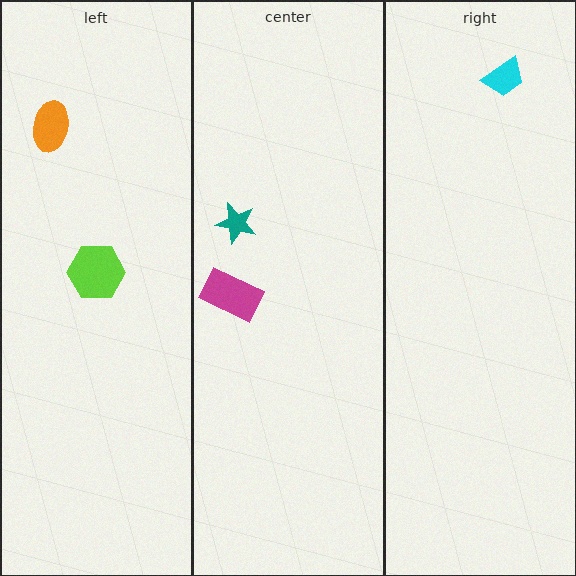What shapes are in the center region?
The magenta rectangle, the teal star.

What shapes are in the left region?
The lime hexagon, the orange ellipse.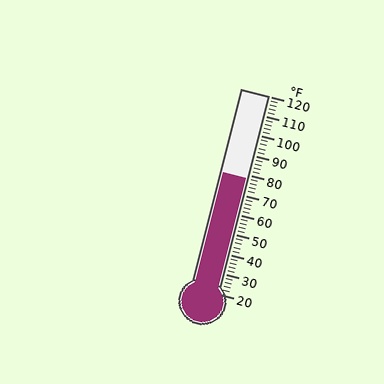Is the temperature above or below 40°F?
The temperature is above 40°F.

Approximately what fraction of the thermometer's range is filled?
The thermometer is filled to approximately 60% of its range.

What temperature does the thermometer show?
The thermometer shows approximately 78°F.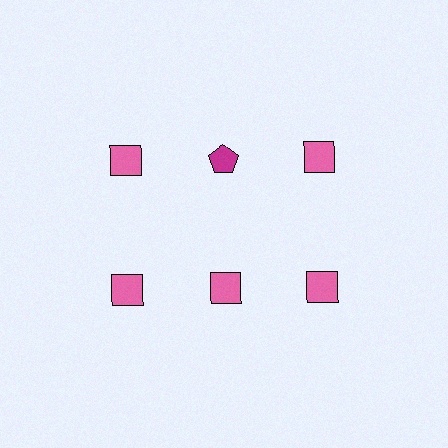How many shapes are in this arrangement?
There are 6 shapes arranged in a grid pattern.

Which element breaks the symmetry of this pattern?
The magenta pentagon in the top row, second from left column breaks the symmetry. All other shapes are pink squares.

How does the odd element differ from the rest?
It differs in both color (magenta instead of pink) and shape (pentagon instead of square).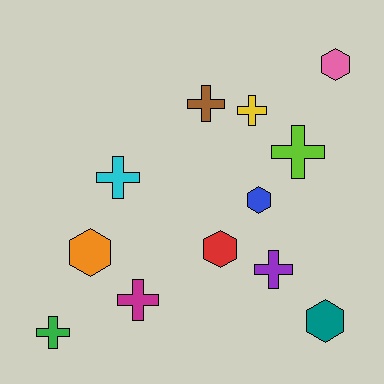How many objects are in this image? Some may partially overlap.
There are 12 objects.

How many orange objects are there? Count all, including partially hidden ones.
There is 1 orange object.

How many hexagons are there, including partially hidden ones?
There are 5 hexagons.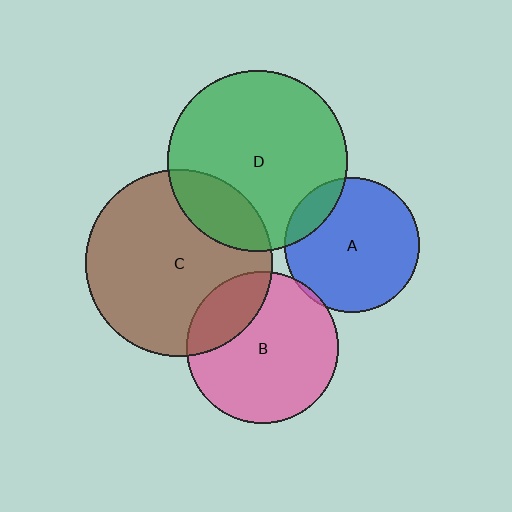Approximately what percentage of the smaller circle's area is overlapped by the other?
Approximately 20%.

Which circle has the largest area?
Circle C (brown).